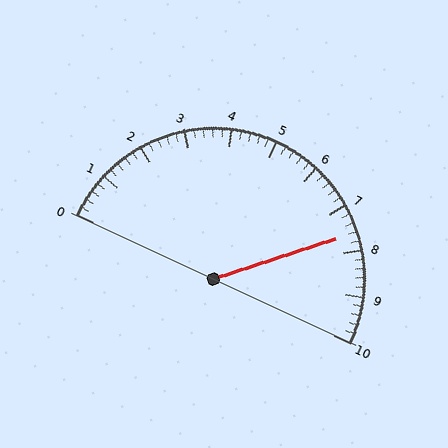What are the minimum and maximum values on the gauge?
The gauge ranges from 0 to 10.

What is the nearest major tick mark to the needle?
The nearest major tick mark is 8.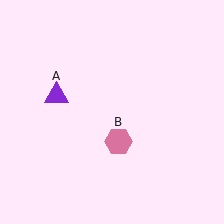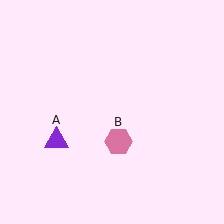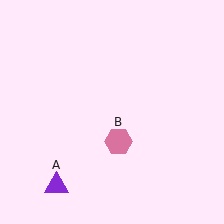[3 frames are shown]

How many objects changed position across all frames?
1 object changed position: purple triangle (object A).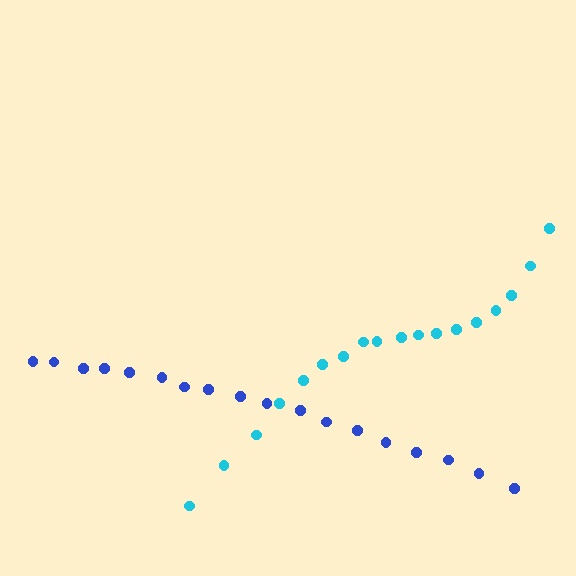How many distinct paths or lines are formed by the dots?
There are 2 distinct paths.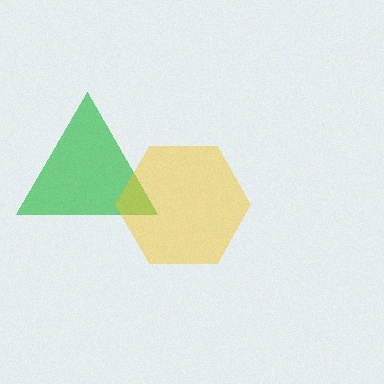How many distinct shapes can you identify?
There are 2 distinct shapes: a green triangle, a yellow hexagon.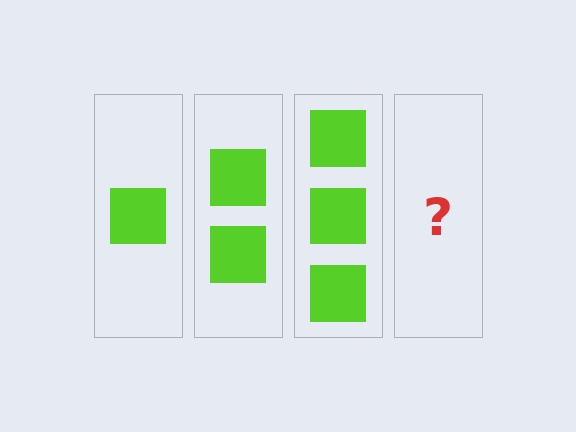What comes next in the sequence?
The next element should be 4 squares.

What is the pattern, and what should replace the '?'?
The pattern is that each step adds one more square. The '?' should be 4 squares.